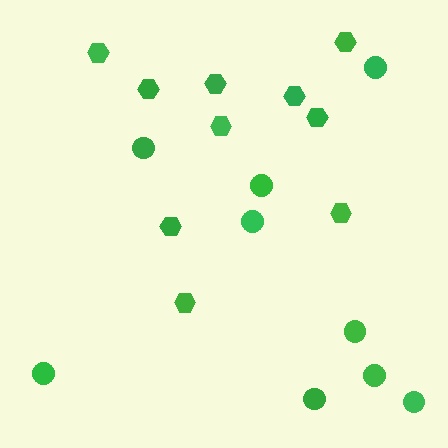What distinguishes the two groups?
There are 2 groups: one group of hexagons (10) and one group of circles (9).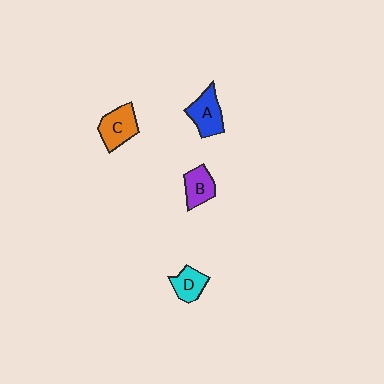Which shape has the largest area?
Shape C (orange).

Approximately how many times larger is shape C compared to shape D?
Approximately 1.4 times.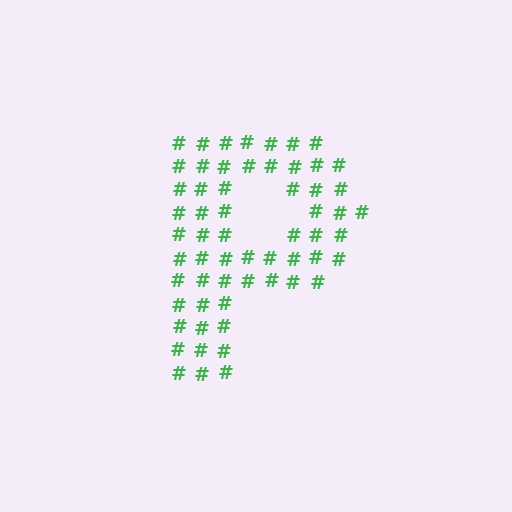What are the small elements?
The small elements are hash symbols.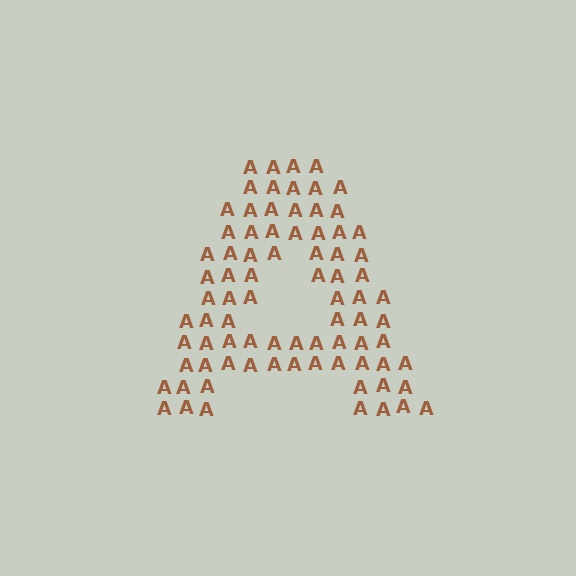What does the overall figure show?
The overall figure shows the letter A.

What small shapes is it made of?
It is made of small letter A's.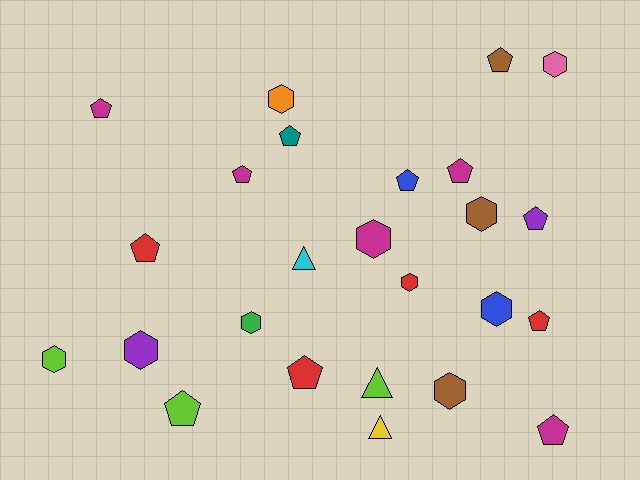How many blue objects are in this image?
There are 2 blue objects.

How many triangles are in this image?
There are 3 triangles.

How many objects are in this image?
There are 25 objects.